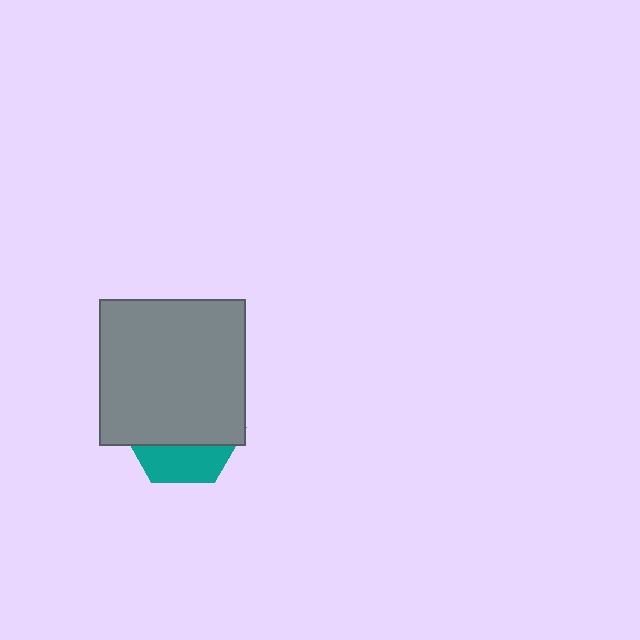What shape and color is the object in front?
The object in front is a gray square.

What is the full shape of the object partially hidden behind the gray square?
The partially hidden object is a teal hexagon.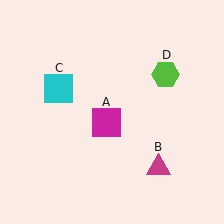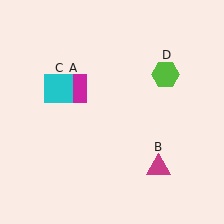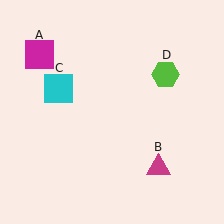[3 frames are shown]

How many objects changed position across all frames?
1 object changed position: magenta square (object A).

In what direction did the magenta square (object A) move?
The magenta square (object A) moved up and to the left.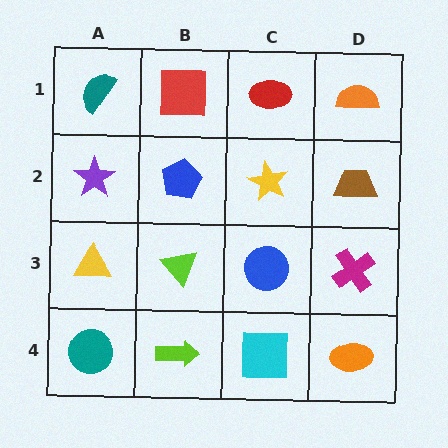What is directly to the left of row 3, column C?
A lime triangle.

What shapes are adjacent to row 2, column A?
A teal semicircle (row 1, column A), a yellow triangle (row 3, column A), a blue pentagon (row 2, column B).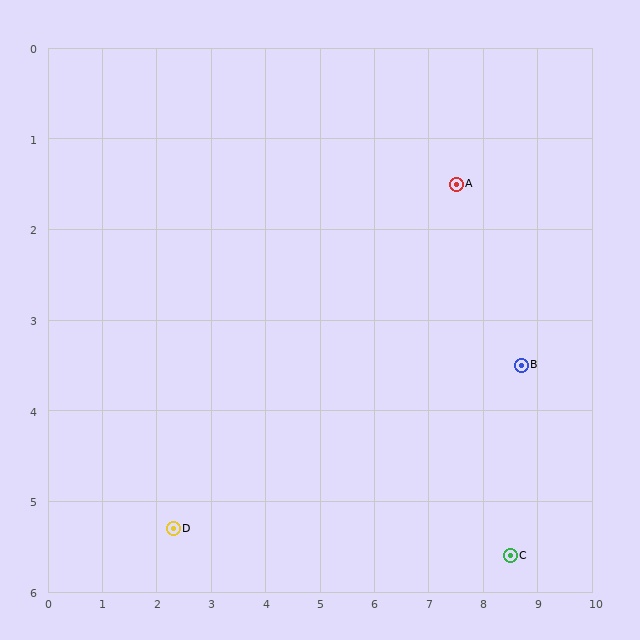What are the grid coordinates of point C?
Point C is at approximately (8.5, 5.6).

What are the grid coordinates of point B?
Point B is at approximately (8.7, 3.5).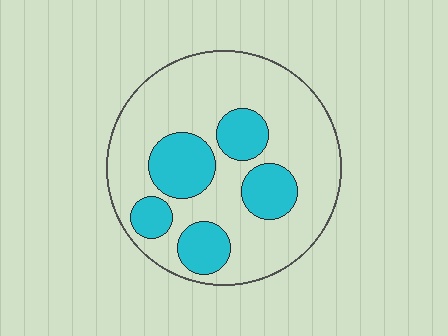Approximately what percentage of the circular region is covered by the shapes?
Approximately 30%.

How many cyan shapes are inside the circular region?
5.